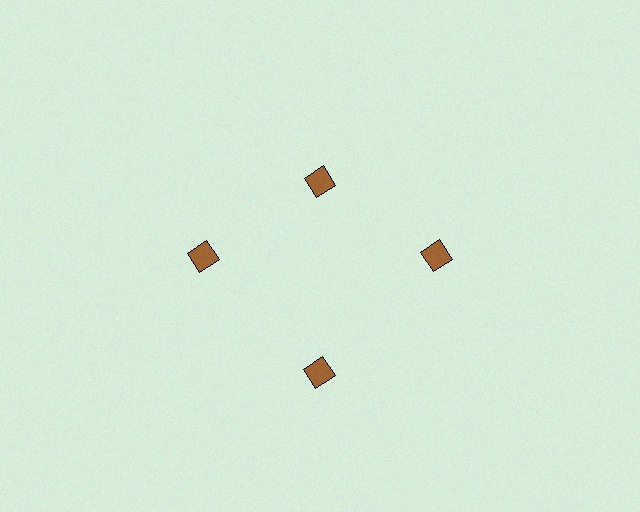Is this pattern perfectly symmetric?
No. The 4 brown diamonds are arranged in a ring, but one element near the 12 o'clock position is pulled inward toward the center, breaking the 4-fold rotational symmetry.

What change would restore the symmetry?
The symmetry would be restored by moving it outward, back onto the ring so that all 4 diamonds sit at equal angles and equal distance from the center.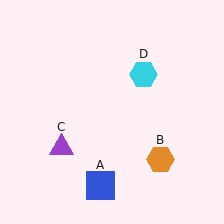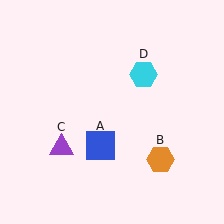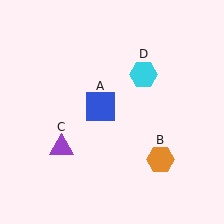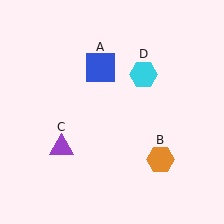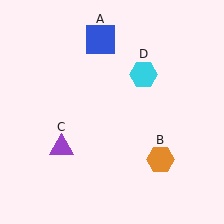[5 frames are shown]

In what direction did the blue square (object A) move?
The blue square (object A) moved up.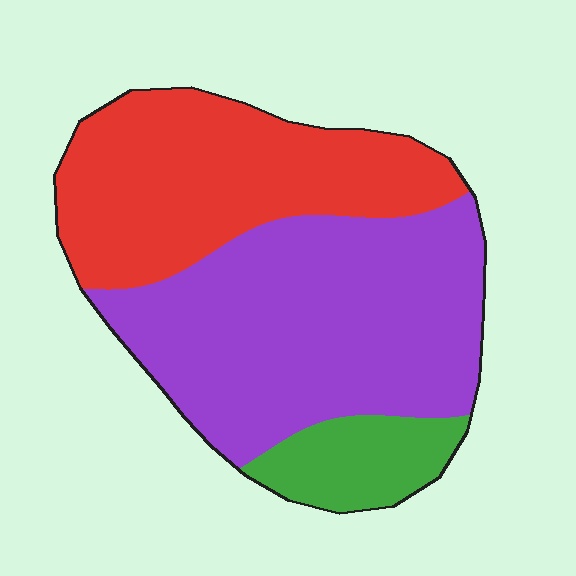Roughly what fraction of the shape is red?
Red covers about 35% of the shape.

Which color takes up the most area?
Purple, at roughly 50%.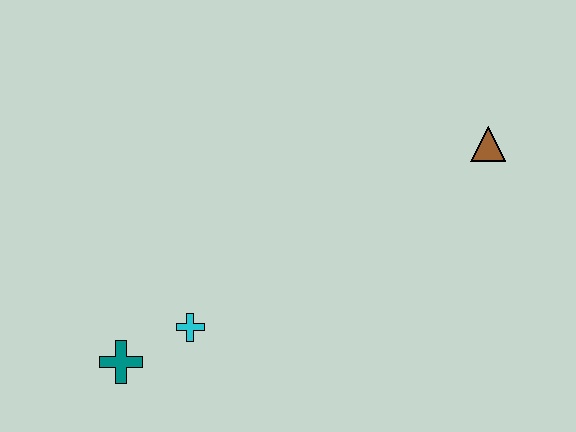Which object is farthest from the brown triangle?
The teal cross is farthest from the brown triangle.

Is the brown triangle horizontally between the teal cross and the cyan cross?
No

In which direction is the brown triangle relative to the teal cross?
The brown triangle is to the right of the teal cross.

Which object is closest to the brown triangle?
The cyan cross is closest to the brown triangle.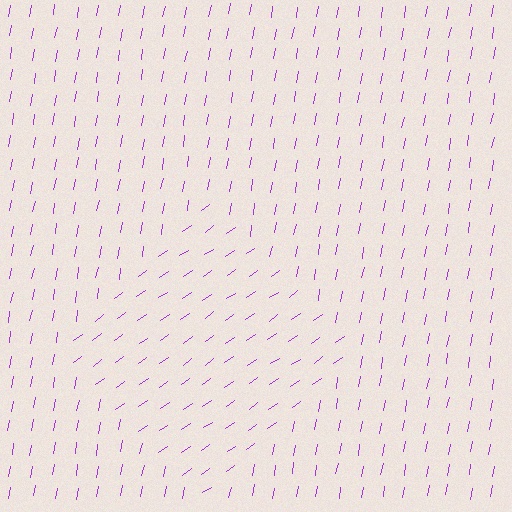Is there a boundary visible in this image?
Yes, there is a texture boundary formed by a change in line orientation.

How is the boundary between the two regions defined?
The boundary is defined purely by a change in line orientation (approximately 45 degrees difference). All lines are the same color and thickness.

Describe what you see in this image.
The image is filled with small purple line segments. A diamond region in the image has lines oriented differently from the surrounding lines, creating a visible texture boundary.